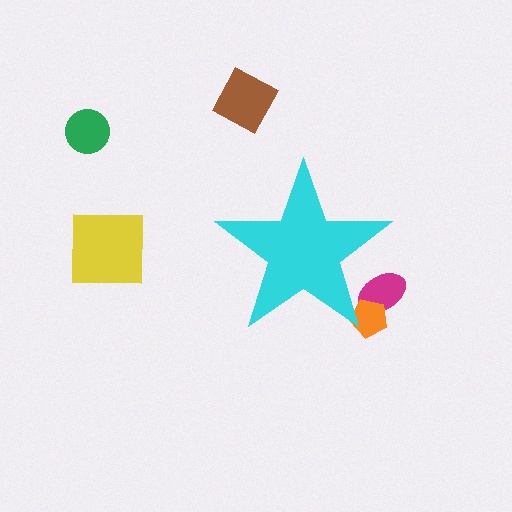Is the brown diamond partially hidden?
No, the brown diamond is fully visible.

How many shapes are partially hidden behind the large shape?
2 shapes are partially hidden.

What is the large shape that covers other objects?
A cyan star.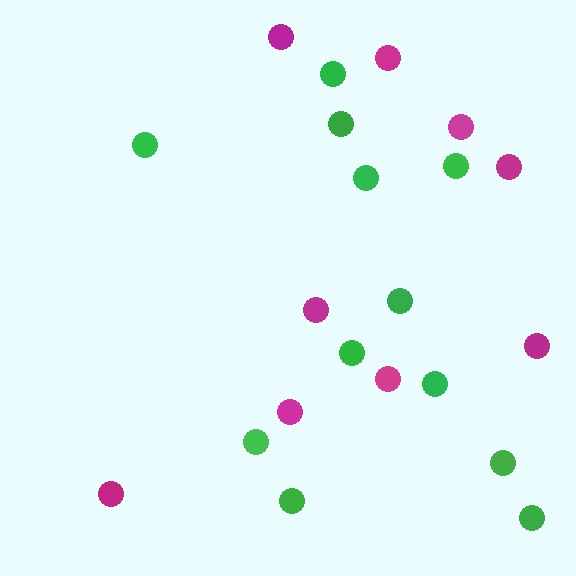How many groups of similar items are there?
There are 2 groups: one group of green circles (12) and one group of magenta circles (9).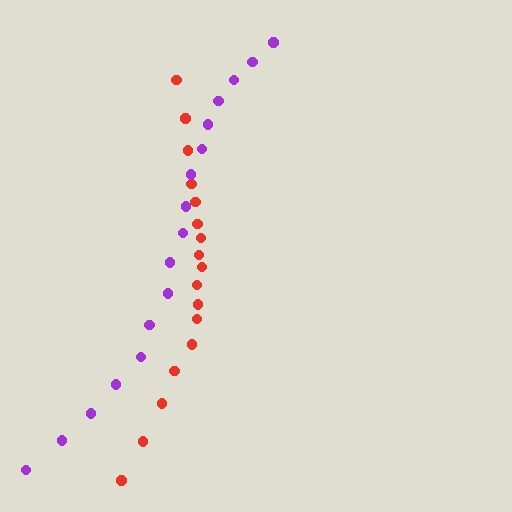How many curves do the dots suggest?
There are 2 distinct paths.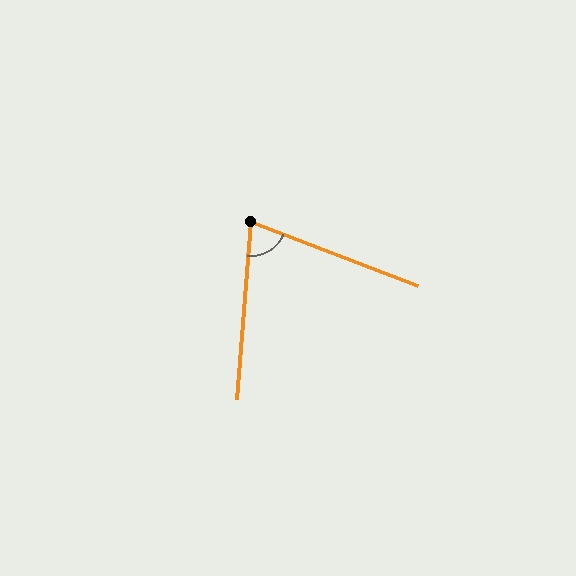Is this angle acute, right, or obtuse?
It is acute.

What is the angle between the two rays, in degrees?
Approximately 74 degrees.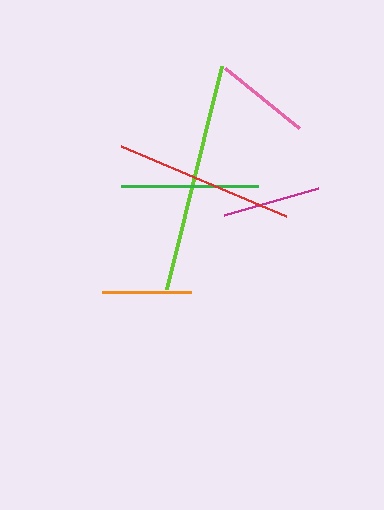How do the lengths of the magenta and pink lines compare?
The magenta and pink lines are approximately the same length.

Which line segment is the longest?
The lime line is the longest at approximately 230 pixels.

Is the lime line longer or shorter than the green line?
The lime line is longer than the green line.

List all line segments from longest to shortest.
From longest to shortest: lime, red, green, magenta, pink, orange.